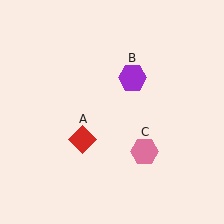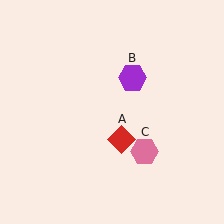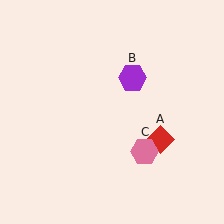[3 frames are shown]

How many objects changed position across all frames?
1 object changed position: red diamond (object A).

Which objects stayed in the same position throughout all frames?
Purple hexagon (object B) and pink hexagon (object C) remained stationary.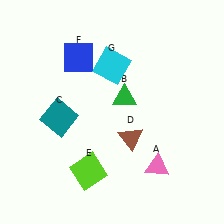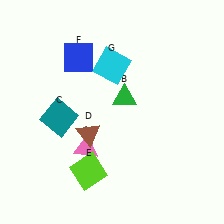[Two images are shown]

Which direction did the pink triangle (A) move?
The pink triangle (A) moved left.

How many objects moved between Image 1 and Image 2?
2 objects moved between the two images.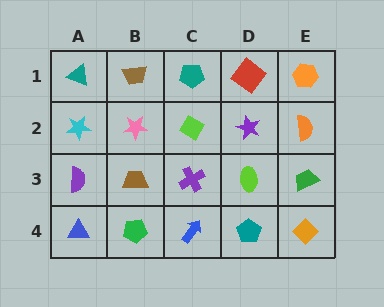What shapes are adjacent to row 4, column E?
A green trapezoid (row 3, column E), a teal pentagon (row 4, column D).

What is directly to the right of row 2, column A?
A pink star.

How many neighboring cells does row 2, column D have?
4.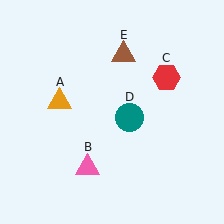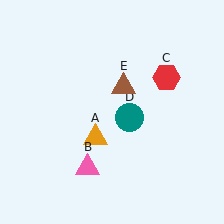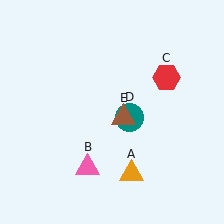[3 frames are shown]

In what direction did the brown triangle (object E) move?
The brown triangle (object E) moved down.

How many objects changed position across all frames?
2 objects changed position: orange triangle (object A), brown triangle (object E).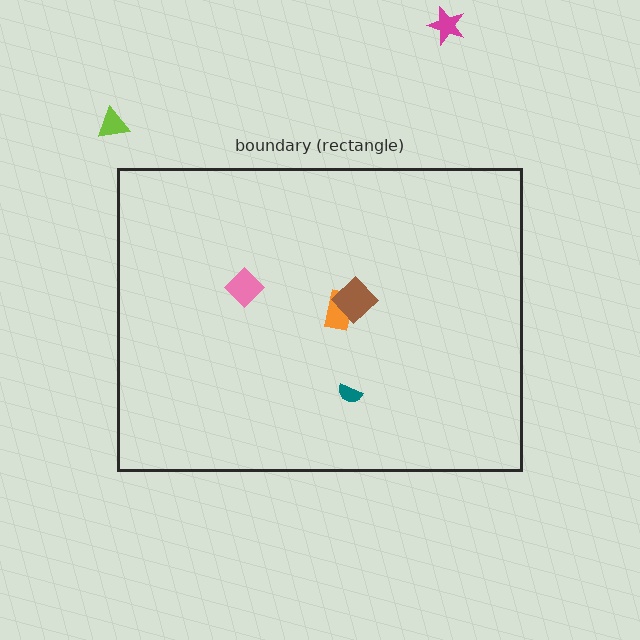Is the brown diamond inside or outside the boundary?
Inside.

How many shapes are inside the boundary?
4 inside, 2 outside.